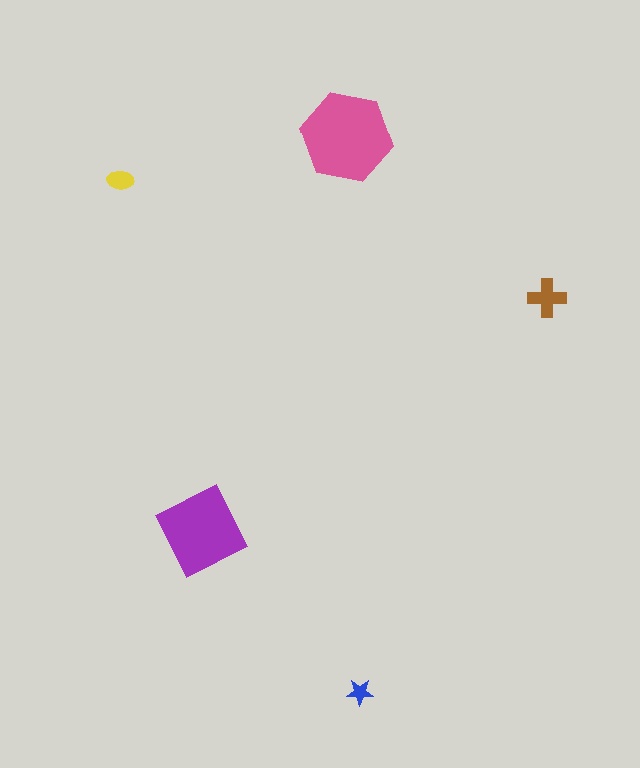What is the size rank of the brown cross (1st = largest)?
3rd.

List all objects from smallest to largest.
The blue star, the yellow ellipse, the brown cross, the purple diamond, the pink hexagon.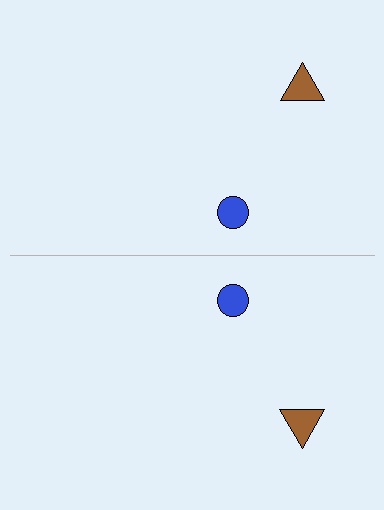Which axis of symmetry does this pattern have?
The pattern has a horizontal axis of symmetry running through the center of the image.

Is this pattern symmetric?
Yes, this pattern has bilateral (reflection) symmetry.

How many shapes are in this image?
There are 4 shapes in this image.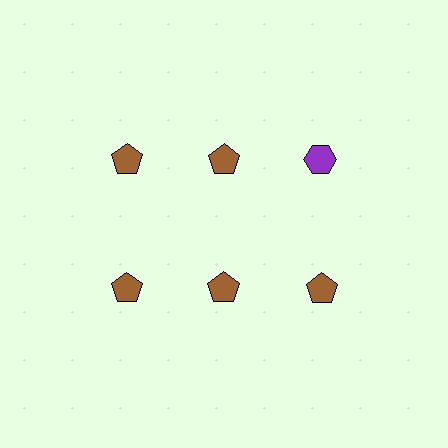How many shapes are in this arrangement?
There are 6 shapes arranged in a grid pattern.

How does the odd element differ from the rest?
It differs in both color (purple instead of brown) and shape (hexagon instead of pentagon).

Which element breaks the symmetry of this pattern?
The purple hexagon in the top row, center column breaks the symmetry. All other shapes are brown pentagons.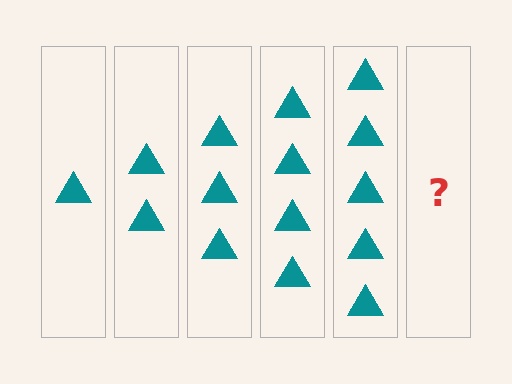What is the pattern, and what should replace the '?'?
The pattern is that each step adds one more triangle. The '?' should be 6 triangles.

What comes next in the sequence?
The next element should be 6 triangles.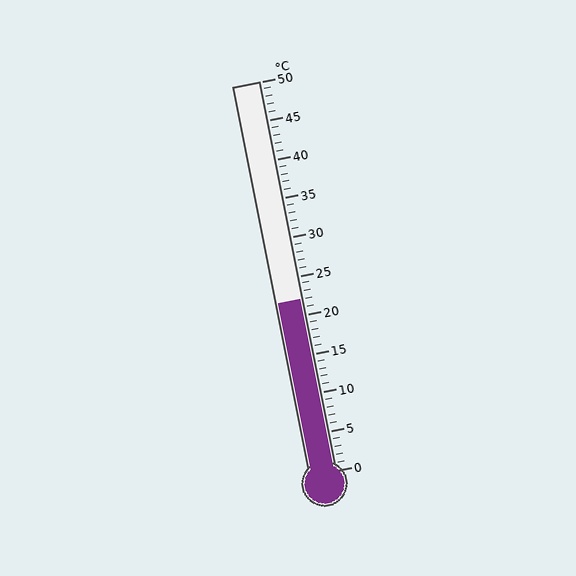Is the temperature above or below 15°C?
The temperature is above 15°C.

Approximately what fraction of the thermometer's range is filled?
The thermometer is filled to approximately 45% of its range.